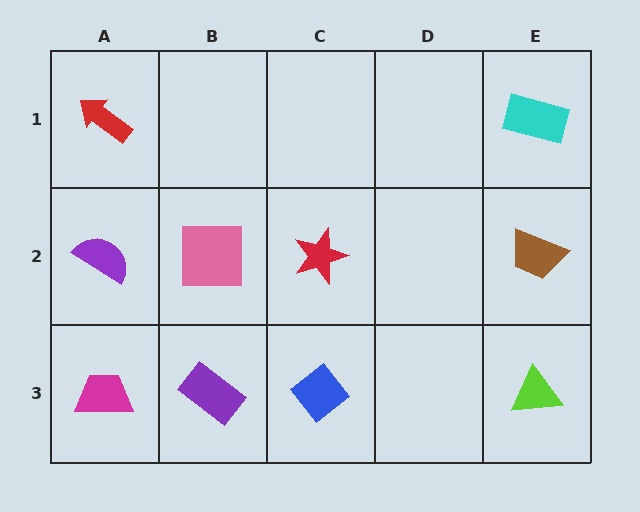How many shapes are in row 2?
4 shapes.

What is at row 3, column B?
A purple rectangle.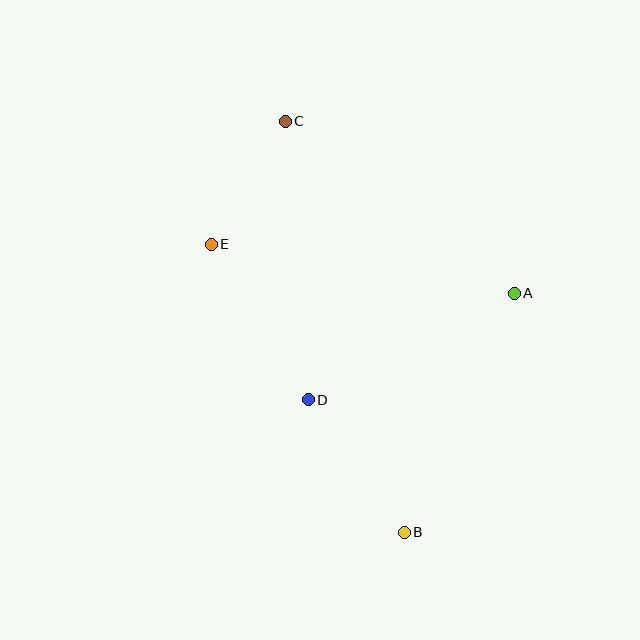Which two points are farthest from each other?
Points B and C are farthest from each other.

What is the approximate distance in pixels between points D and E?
The distance between D and E is approximately 183 pixels.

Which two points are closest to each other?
Points C and E are closest to each other.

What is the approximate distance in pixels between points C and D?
The distance between C and D is approximately 279 pixels.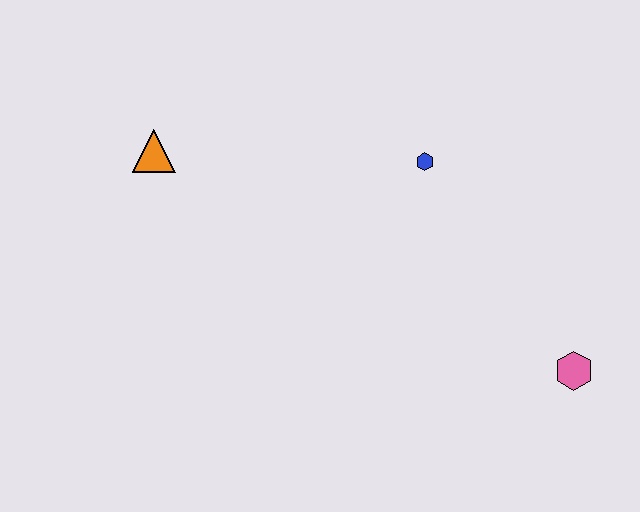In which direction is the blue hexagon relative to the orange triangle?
The blue hexagon is to the right of the orange triangle.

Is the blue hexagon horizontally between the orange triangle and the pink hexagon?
Yes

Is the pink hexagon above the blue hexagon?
No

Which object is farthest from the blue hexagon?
The orange triangle is farthest from the blue hexagon.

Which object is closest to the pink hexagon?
The blue hexagon is closest to the pink hexagon.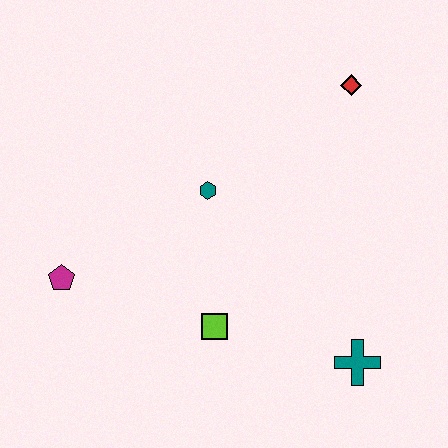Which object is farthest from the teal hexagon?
The teal cross is farthest from the teal hexagon.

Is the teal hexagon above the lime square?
Yes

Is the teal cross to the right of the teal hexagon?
Yes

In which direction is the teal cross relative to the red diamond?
The teal cross is below the red diamond.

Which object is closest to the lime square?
The teal hexagon is closest to the lime square.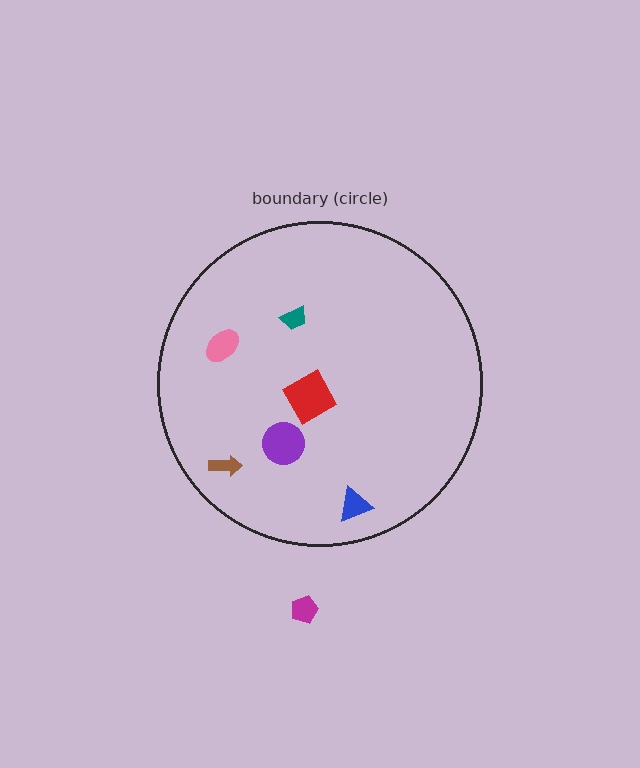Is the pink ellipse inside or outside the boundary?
Inside.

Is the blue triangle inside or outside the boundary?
Inside.